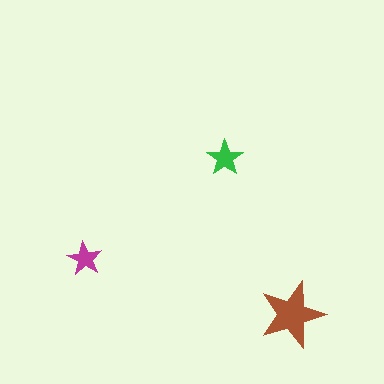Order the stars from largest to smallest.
the brown one, the green one, the magenta one.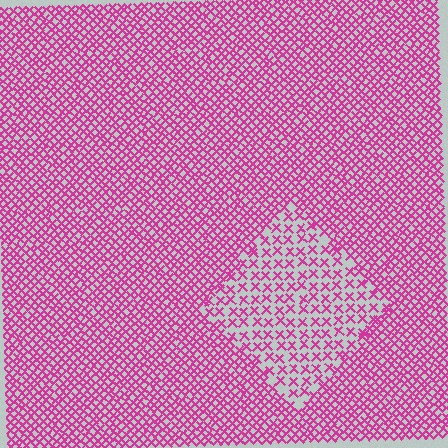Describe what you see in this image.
The image contains small magenta elements arranged at two different densities. A diamond-shaped region is visible where the elements are less densely packed than the surrounding area.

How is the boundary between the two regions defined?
The boundary is defined by a change in element density (approximately 2.0x ratio). All elements are the same color, size, and shape.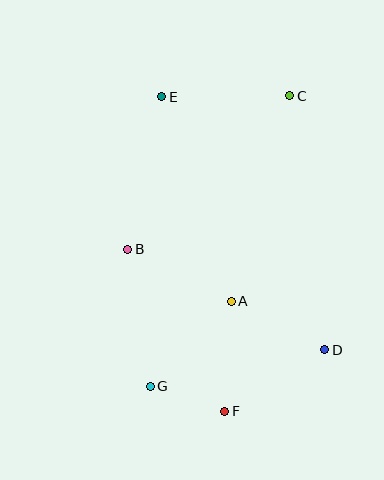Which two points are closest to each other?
Points F and G are closest to each other.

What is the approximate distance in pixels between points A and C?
The distance between A and C is approximately 214 pixels.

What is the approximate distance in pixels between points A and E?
The distance between A and E is approximately 216 pixels.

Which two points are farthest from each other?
Points C and G are farthest from each other.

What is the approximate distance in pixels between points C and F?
The distance between C and F is approximately 322 pixels.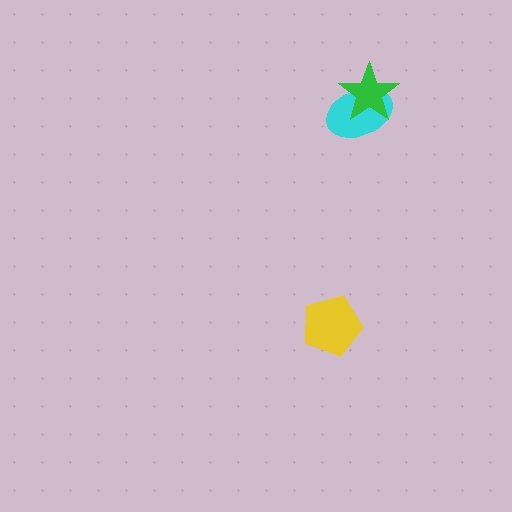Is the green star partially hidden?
No, no other shape covers it.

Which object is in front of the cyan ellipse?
The green star is in front of the cyan ellipse.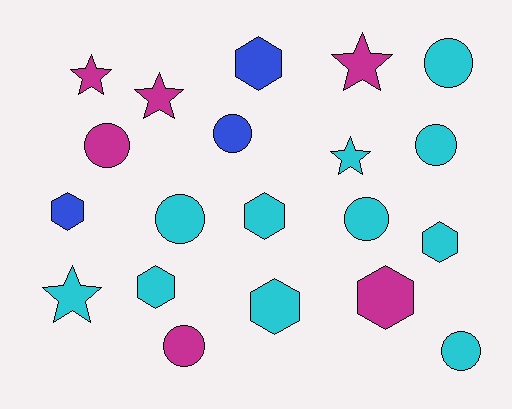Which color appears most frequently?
Cyan, with 11 objects.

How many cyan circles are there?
There are 5 cyan circles.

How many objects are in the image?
There are 20 objects.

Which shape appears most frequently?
Circle, with 8 objects.